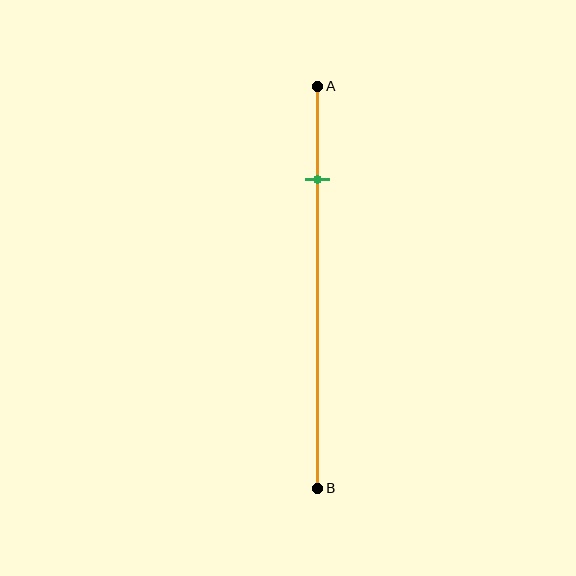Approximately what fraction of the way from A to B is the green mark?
The green mark is approximately 25% of the way from A to B.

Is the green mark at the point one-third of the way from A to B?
No, the mark is at about 25% from A, not at the 33% one-third point.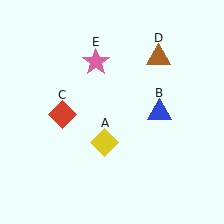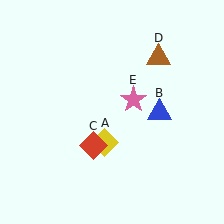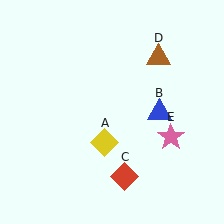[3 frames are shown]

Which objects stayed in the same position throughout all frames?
Yellow diamond (object A) and blue triangle (object B) and brown triangle (object D) remained stationary.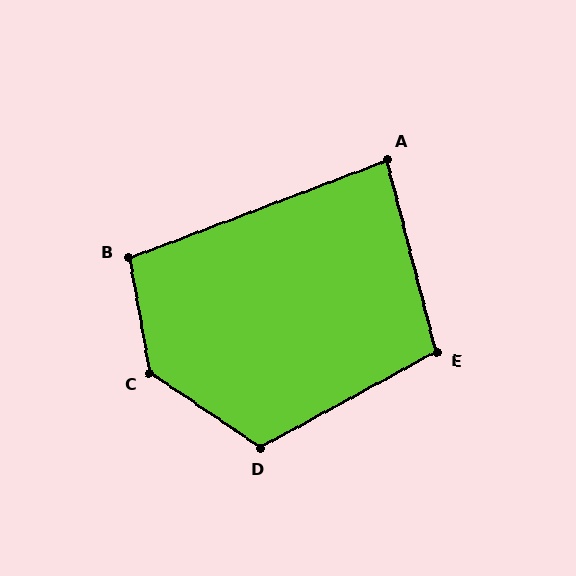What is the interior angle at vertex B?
Approximately 100 degrees (obtuse).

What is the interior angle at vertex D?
Approximately 118 degrees (obtuse).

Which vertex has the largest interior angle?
C, at approximately 134 degrees.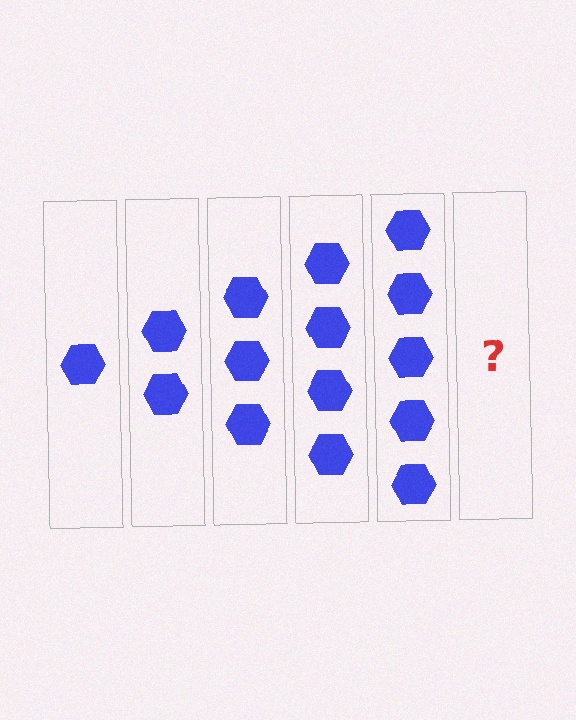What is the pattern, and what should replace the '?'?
The pattern is that each step adds one more hexagon. The '?' should be 6 hexagons.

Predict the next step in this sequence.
The next step is 6 hexagons.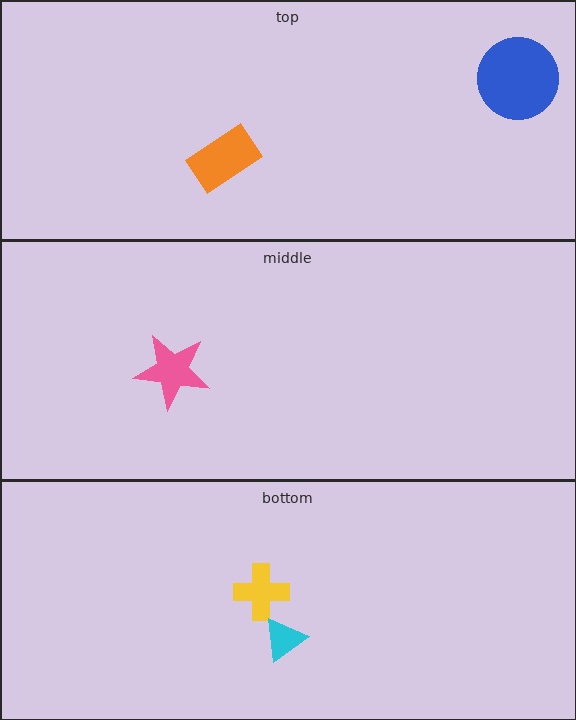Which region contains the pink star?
The middle region.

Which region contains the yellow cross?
The bottom region.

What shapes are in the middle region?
The pink star.